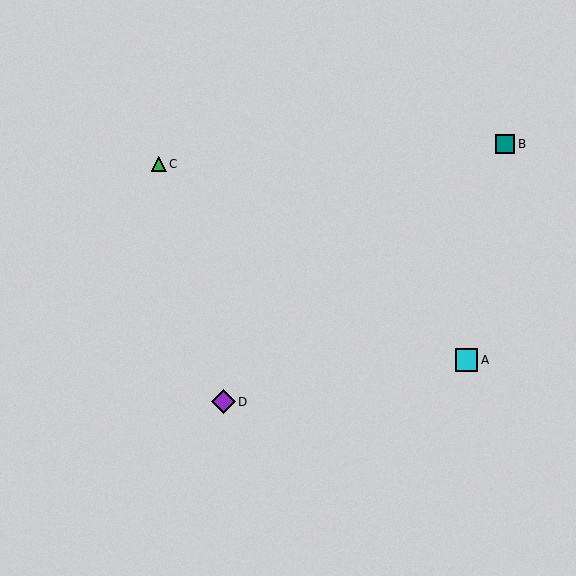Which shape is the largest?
The purple diamond (labeled D) is the largest.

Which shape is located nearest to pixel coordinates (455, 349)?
The cyan square (labeled A) at (466, 360) is nearest to that location.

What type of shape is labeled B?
Shape B is a teal square.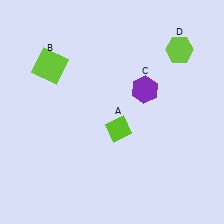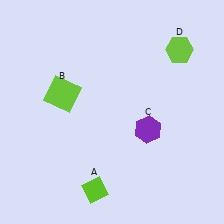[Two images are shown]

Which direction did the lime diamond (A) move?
The lime diamond (A) moved down.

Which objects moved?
The objects that moved are: the lime diamond (A), the lime square (B), the purple hexagon (C).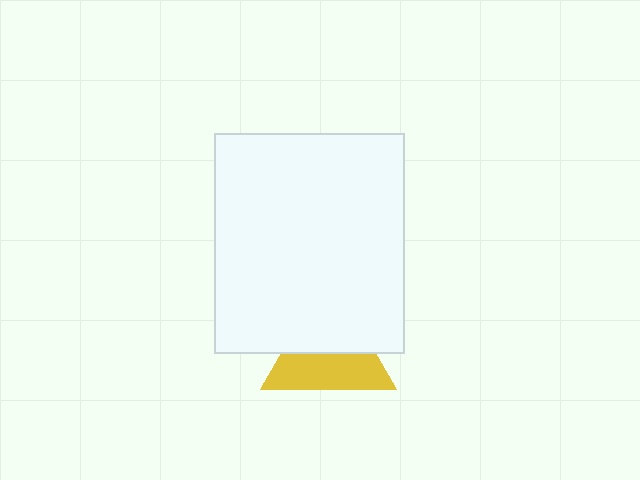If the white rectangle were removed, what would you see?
You would see the complete yellow triangle.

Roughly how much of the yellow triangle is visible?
About half of it is visible (roughly 51%).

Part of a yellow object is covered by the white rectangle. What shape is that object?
It is a triangle.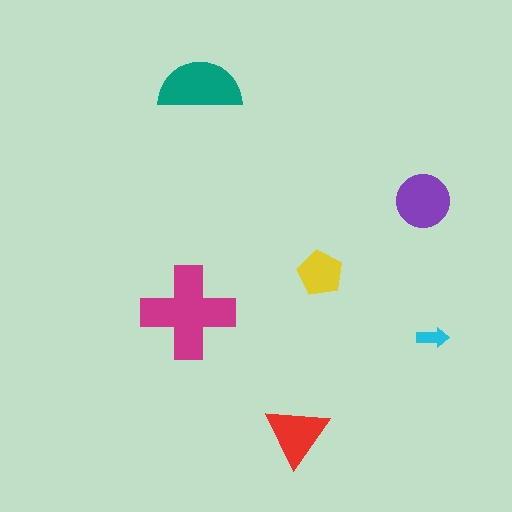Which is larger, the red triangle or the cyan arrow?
The red triangle.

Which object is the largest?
The magenta cross.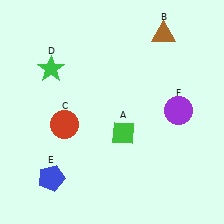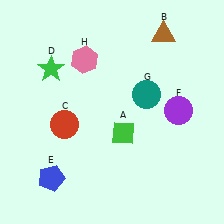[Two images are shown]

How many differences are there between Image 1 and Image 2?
There are 2 differences between the two images.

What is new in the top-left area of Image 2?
A pink hexagon (H) was added in the top-left area of Image 2.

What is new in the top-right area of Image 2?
A teal circle (G) was added in the top-right area of Image 2.